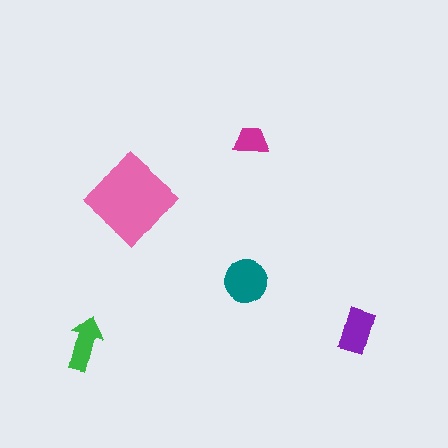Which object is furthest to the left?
The green arrow is leftmost.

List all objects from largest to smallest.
The pink diamond, the teal circle, the purple rectangle, the green arrow, the magenta trapezoid.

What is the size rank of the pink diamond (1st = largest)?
1st.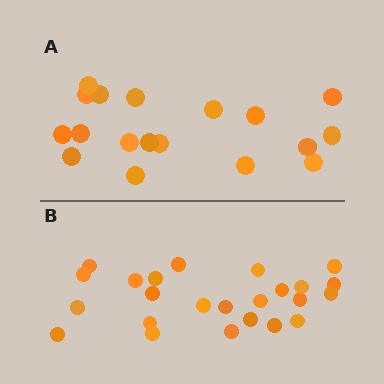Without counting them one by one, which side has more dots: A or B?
Region B (the bottom region) has more dots.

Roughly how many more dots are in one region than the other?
Region B has about 6 more dots than region A.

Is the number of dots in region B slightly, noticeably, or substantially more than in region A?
Region B has noticeably more, but not dramatically so. The ratio is roughly 1.3 to 1.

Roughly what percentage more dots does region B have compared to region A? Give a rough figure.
About 35% more.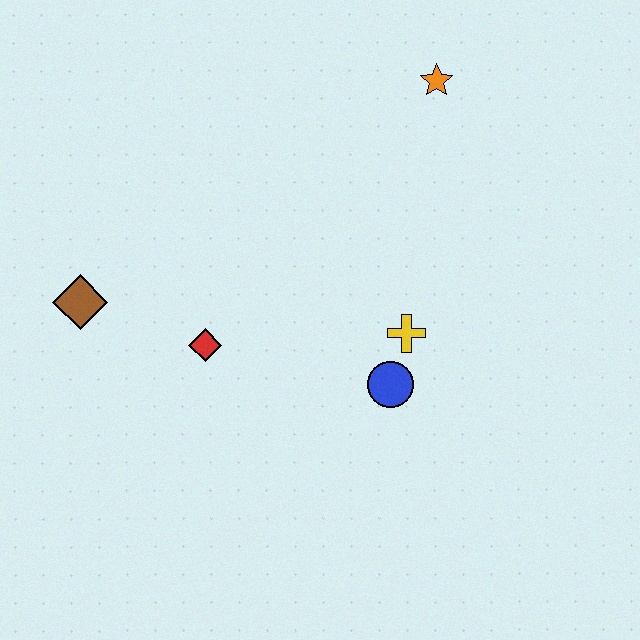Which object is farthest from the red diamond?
The orange star is farthest from the red diamond.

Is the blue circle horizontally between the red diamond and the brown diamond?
No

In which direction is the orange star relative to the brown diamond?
The orange star is to the right of the brown diamond.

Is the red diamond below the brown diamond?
Yes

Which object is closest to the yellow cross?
The blue circle is closest to the yellow cross.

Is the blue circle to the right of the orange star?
No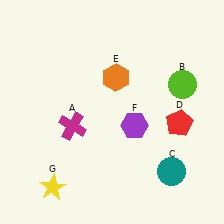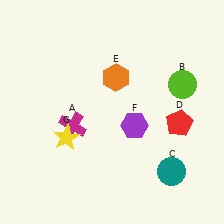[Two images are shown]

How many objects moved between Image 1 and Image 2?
1 object moved between the two images.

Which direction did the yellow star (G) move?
The yellow star (G) moved up.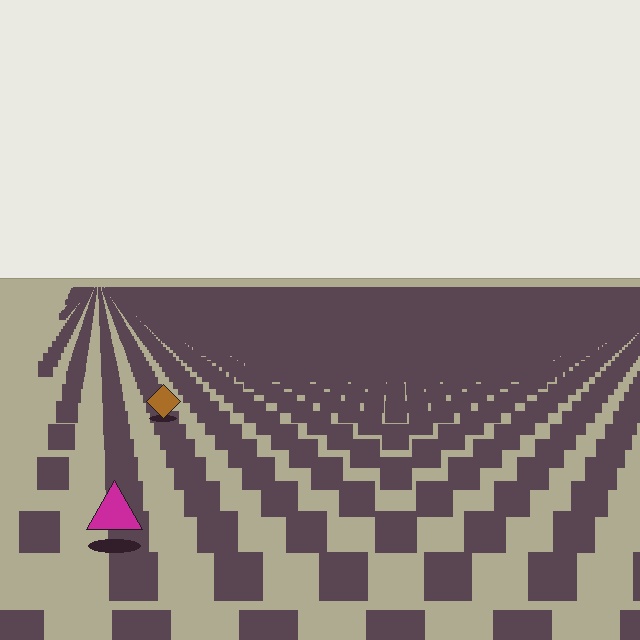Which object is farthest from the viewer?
The brown diamond is farthest from the viewer. It appears smaller and the ground texture around it is denser.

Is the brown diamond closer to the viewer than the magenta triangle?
No. The magenta triangle is closer — you can tell from the texture gradient: the ground texture is coarser near it.